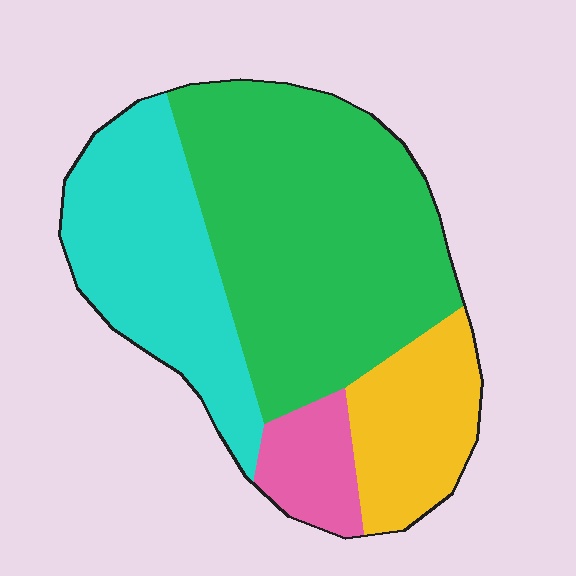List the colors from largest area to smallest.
From largest to smallest: green, cyan, yellow, pink.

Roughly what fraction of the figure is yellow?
Yellow covers 16% of the figure.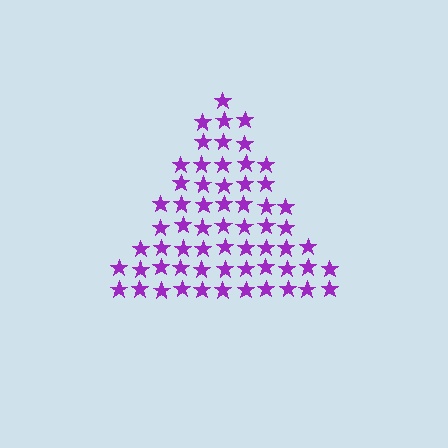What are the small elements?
The small elements are stars.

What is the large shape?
The large shape is a triangle.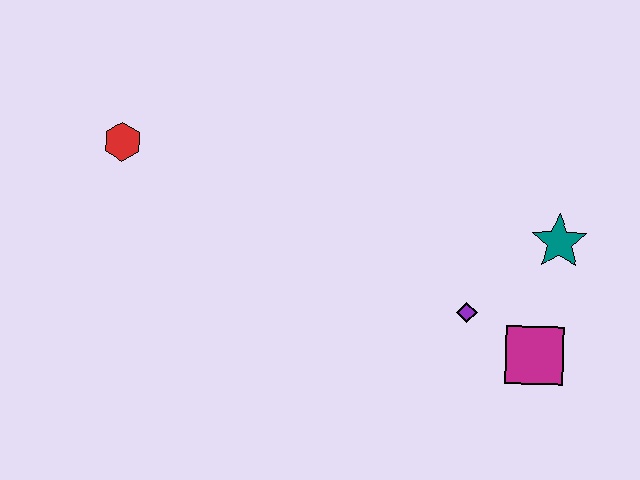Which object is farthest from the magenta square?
The red hexagon is farthest from the magenta square.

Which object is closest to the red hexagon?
The purple diamond is closest to the red hexagon.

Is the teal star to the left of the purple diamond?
No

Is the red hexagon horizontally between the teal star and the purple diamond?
No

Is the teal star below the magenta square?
No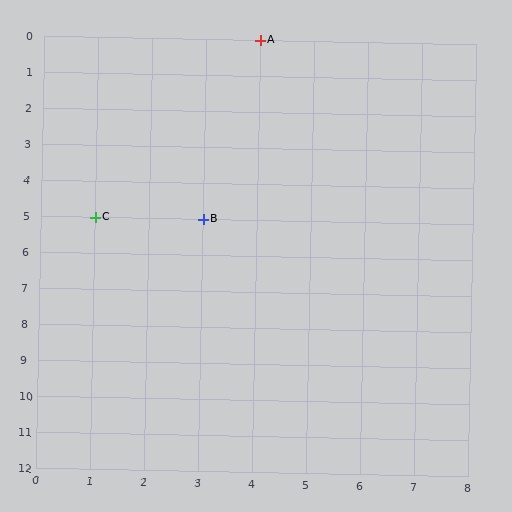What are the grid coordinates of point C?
Point C is at grid coordinates (1, 5).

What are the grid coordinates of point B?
Point B is at grid coordinates (3, 5).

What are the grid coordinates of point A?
Point A is at grid coordinates (4, 0).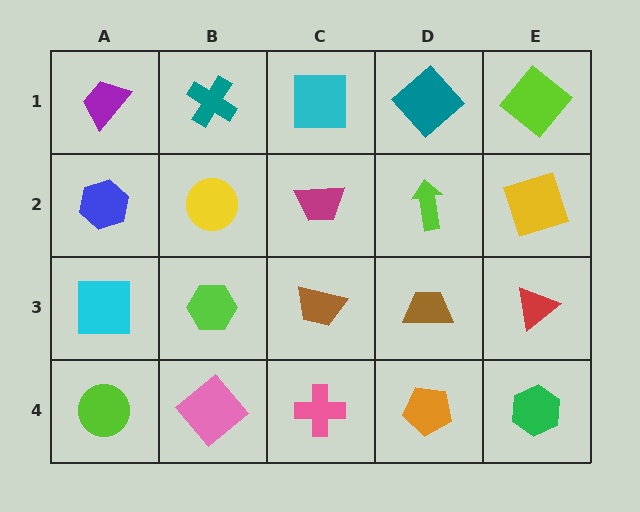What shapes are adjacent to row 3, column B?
A yellow circle (row 2, column B), a pink diamond (row 4, column B), a cyan square (row 3, column A), a brown trapezoid (row 3, column C).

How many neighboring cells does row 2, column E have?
3.